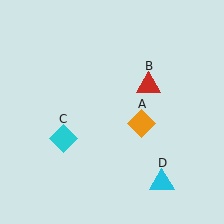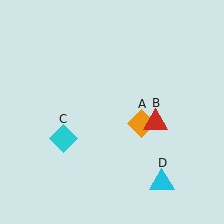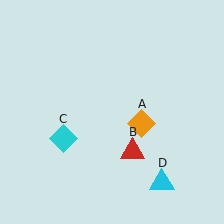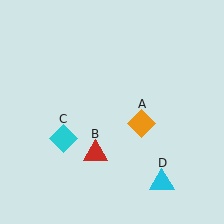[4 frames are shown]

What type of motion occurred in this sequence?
The red triangle (object B) rotated clockwise around the center of the scene.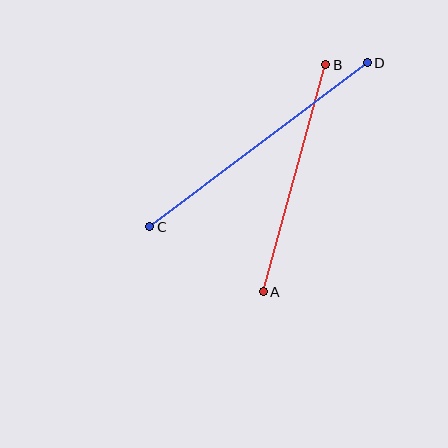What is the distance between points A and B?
The distance is approximately 235 pixels.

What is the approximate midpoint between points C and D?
The midpoint is at approximately (258, 145) pixels.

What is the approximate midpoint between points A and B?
The midpoint is at approximately (294, 178) pixels.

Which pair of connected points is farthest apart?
Points C and D are farthest apart.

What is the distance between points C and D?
The distance is approximately 272 pixels.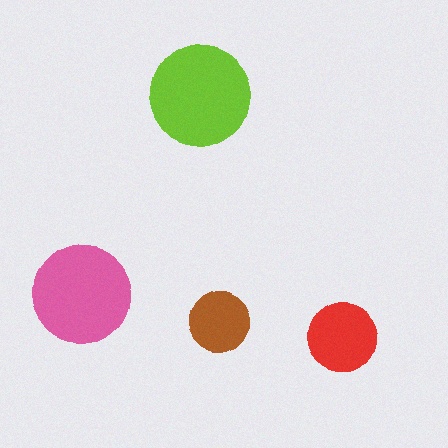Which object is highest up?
The lime circle is topmost.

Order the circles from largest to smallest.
the lime one, the pink one, the red one, the brown one.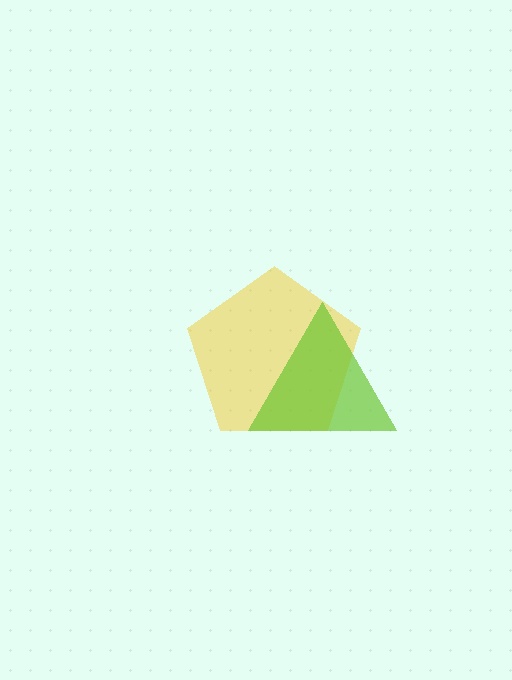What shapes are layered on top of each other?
The layered shapes are: a yellow pentagon, a lime triangle.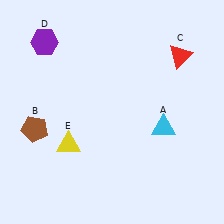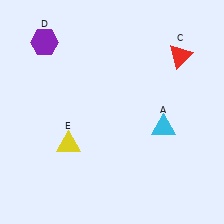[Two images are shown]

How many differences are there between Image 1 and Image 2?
There is 1 difference between the two images.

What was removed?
The brown pentagon (B) was removed in Image 2.